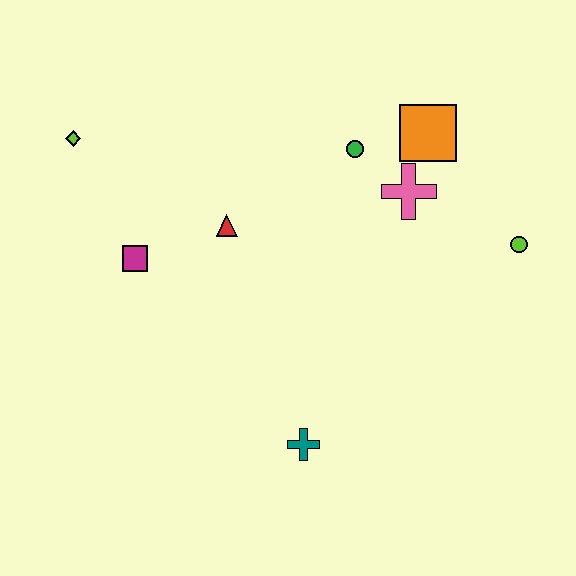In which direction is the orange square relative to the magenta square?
The orange square is to the right of the magenta square.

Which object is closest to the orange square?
The pink cross is closest to the orange square.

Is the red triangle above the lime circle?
Yes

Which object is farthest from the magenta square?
The lime circle is farthest from the magenta square.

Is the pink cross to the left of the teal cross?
No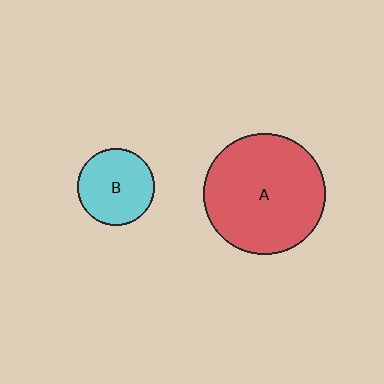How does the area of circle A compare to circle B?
Approximately 2.5 times.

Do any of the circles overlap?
No, none of the circles overlap.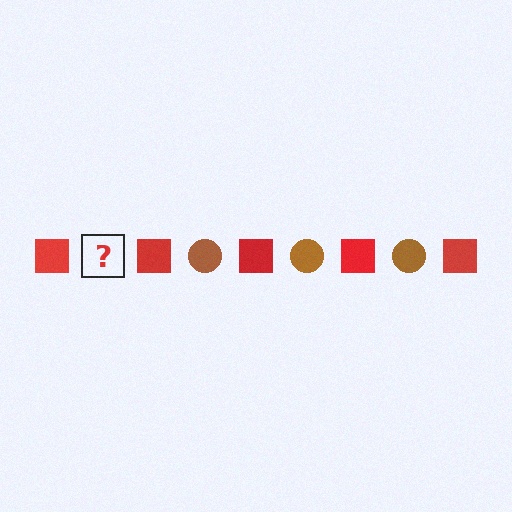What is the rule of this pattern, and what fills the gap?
The rule is that the pattern alternates between red square and brown circle. The gap should be filled with a brown circle.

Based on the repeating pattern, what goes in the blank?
The blank should be a brown circle.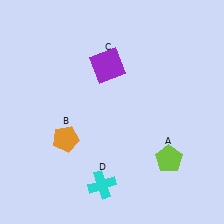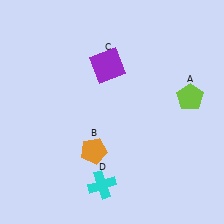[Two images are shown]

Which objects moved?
The objects that moved are: the lime pentagon (A), the orange pentagon (B).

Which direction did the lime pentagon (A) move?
The lime pentagon (A) moved up.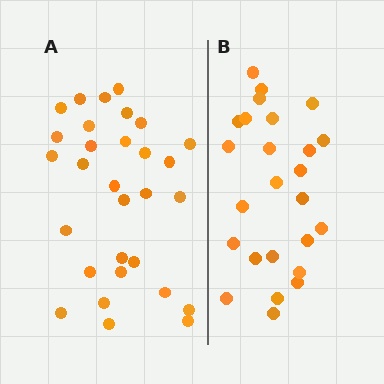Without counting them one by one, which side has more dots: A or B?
Region A (the left region) has more dots.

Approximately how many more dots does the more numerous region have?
Region A has about 5 more dots than region B.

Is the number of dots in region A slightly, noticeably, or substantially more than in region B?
Region A has only slightly more — the two regions are fairly close. The ratio is roughly 1.2 to 1.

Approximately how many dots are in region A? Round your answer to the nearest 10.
About 30 dots.